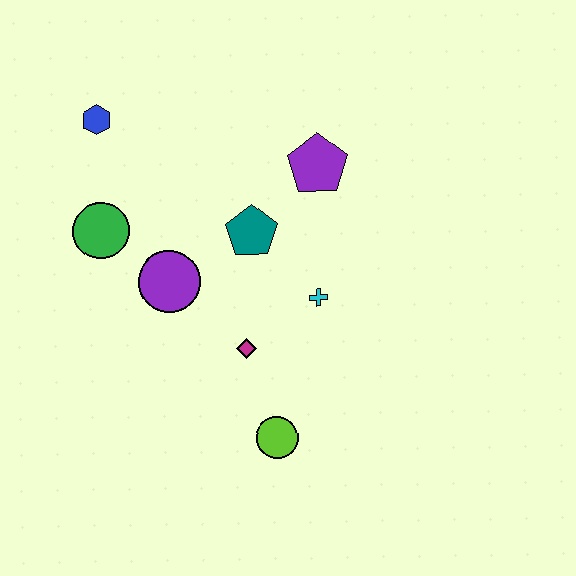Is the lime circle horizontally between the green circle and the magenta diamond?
No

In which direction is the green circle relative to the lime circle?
The green circle is above the lime circle.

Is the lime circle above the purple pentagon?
No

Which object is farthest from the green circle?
The lime circle is farthest from the green circle.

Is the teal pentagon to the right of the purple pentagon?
No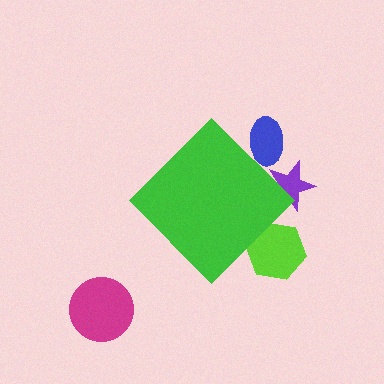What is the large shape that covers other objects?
A green diamond.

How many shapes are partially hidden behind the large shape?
3 shapes are partially hidden.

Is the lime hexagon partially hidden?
Yes, the lime hexagon is partially hidden behind the green diamond.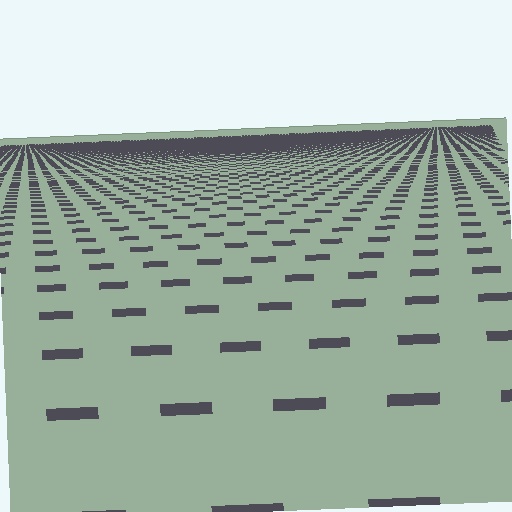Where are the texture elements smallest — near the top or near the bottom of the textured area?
Near the top.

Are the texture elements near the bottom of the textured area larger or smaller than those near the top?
Larger. Near the bottom, elements are closer to the viewer and appear at a bigger on-screen size.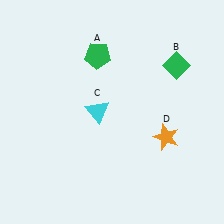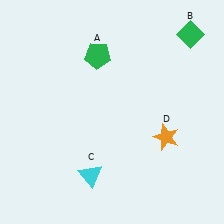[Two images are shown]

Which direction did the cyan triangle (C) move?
The cyan triangle (C) moved down.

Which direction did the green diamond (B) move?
The green diamond (B) moved up.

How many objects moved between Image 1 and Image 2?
2 objects moved between the two images.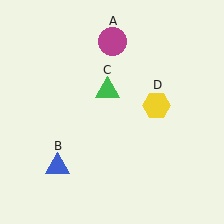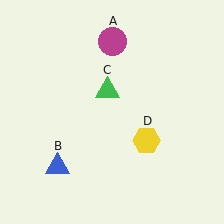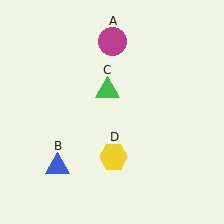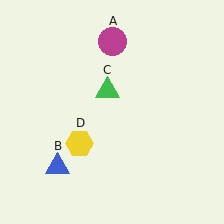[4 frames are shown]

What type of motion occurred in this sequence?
The yellow hexagon (object D) rotated clockwise around the center of the scene.